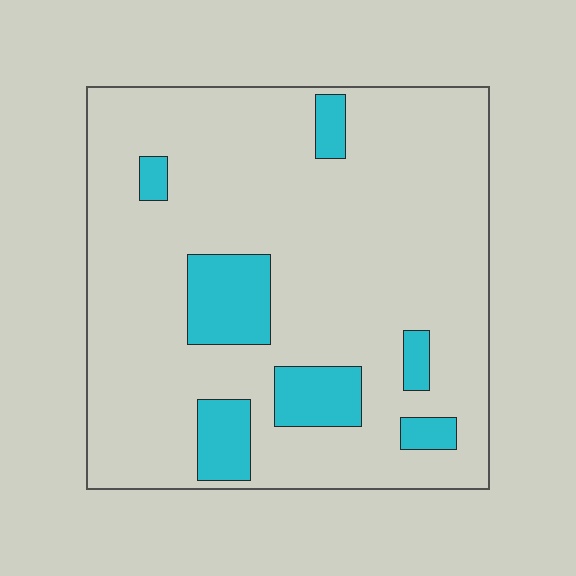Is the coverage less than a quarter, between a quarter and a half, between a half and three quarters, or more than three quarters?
Less than a quarter.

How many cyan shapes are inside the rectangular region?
7.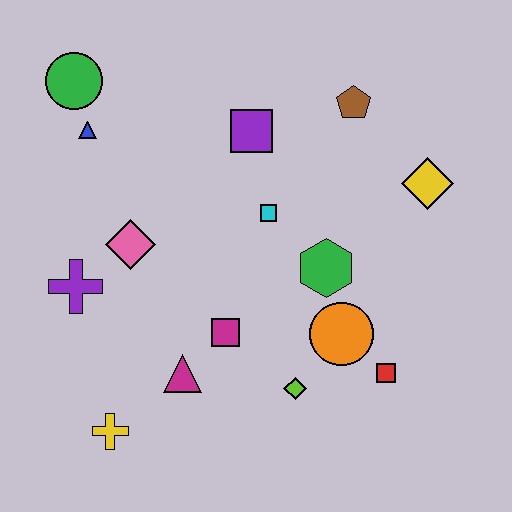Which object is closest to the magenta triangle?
The magenta square is closest to the magenta triangle.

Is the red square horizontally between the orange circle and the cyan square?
No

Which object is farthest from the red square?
The green circle is farthest from the red square.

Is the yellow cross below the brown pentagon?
Yes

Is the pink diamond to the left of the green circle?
No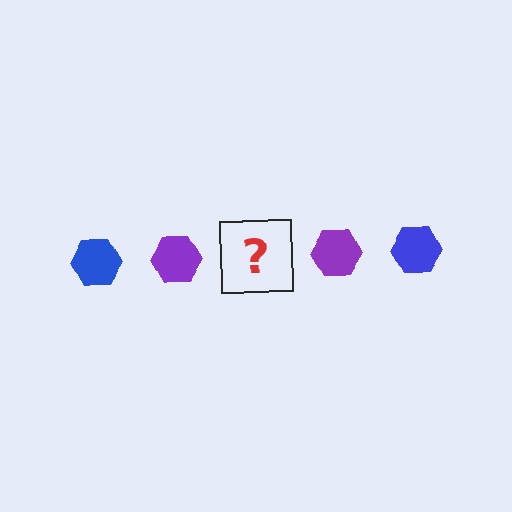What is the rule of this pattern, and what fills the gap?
The rule is that the pattern cycles through blue, purple hexagons. The gap should be filled with a blue hexagon.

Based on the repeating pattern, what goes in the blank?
The blank should be a blue hexagon.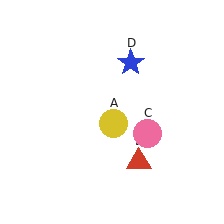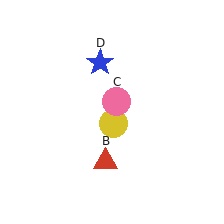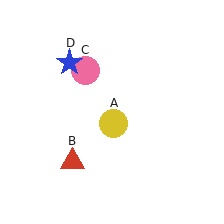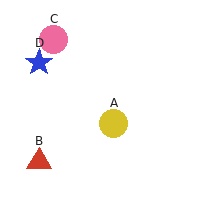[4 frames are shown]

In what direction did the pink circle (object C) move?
The pink circle (object C) moved up and to the left.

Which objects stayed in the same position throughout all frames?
Yellow circle (object A) remained stationary.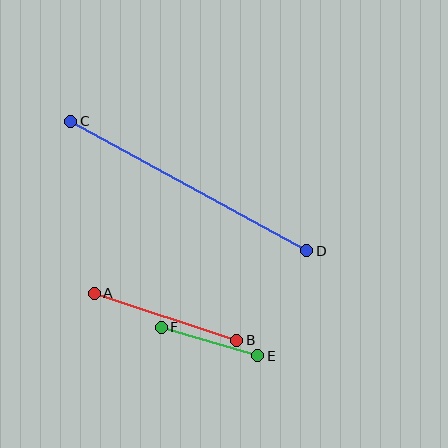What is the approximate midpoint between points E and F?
The midpoint is at approximately (210, 342) pixels.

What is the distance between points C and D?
The distance is approximately 269 pixels.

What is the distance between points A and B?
The distance is approximately 150 pixels.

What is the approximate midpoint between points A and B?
The midpoint is at approximately (165, 317) pixels.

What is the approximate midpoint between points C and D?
The midpoint is at approximately (189, 186) pixels.